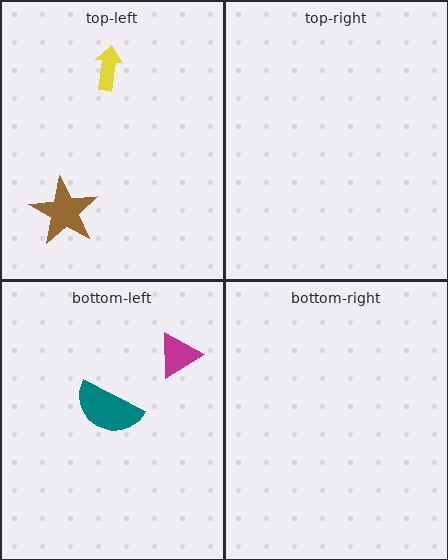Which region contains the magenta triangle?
The bottom-left region.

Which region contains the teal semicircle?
The bottom-left region.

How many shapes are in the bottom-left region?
2.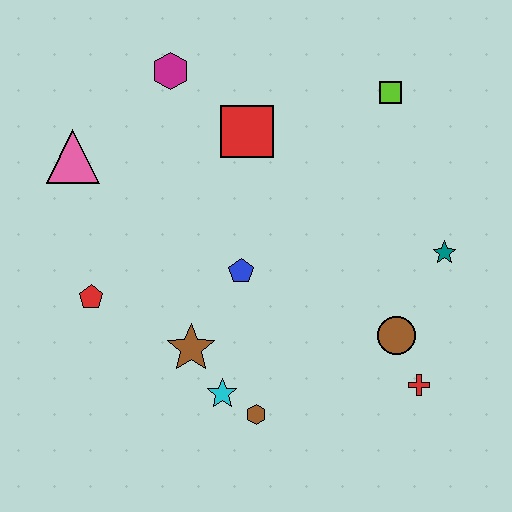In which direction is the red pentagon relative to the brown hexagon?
The red pentagon is to the left of the brown hexagon.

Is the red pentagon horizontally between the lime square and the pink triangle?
Yes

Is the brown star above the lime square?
No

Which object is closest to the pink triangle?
The magenta hexagon is closest to the pink triangle.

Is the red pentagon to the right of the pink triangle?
Yes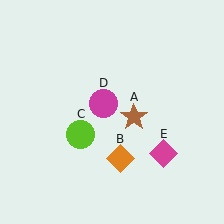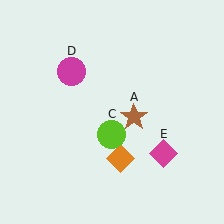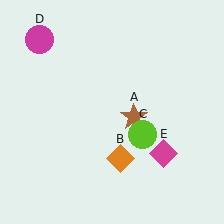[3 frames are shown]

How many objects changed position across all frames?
2 objects changed position: lime circle (object C), magenta circle (object D).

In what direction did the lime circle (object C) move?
The lime circle (object C) moved right.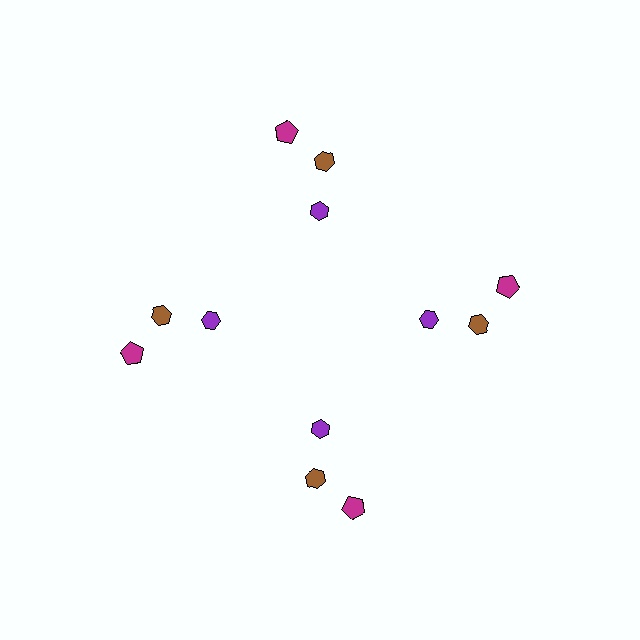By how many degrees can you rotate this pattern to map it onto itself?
The pattern maps onto itself every 90 degrees of rotation.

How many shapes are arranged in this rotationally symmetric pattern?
There are 12 shapes, arranged in 4 groups of 3.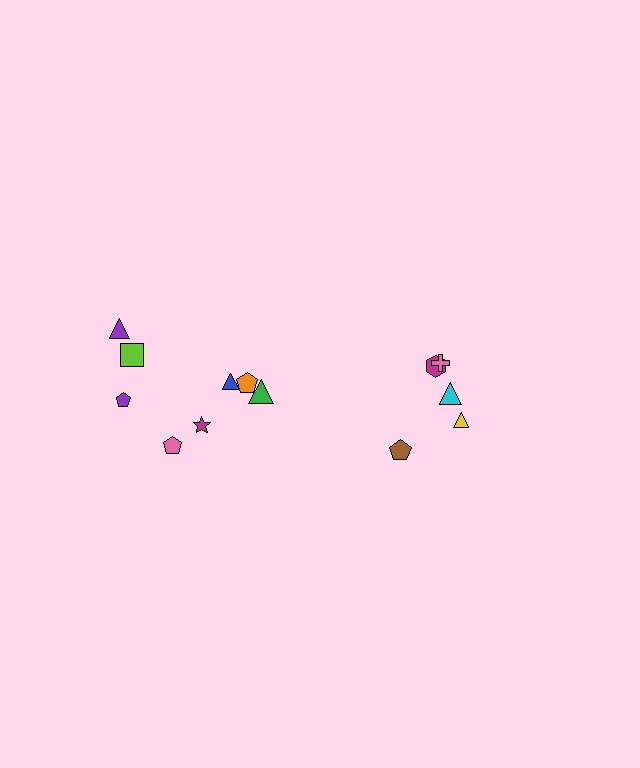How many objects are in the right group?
There are 5 objects.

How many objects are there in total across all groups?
There are 13 objects.